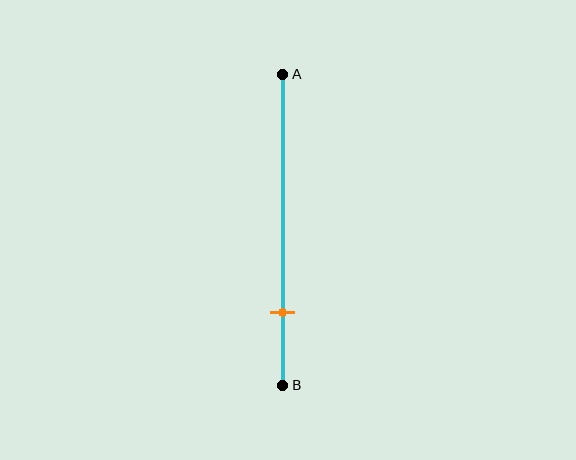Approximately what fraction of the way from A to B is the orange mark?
The orange mark is approximately 75% of the way from A to B.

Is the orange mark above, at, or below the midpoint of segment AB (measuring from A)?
The orange mark is below the midpoint of segment AB.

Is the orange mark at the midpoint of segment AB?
No, the mark is at about 75% from A, not at the 50% midpoint.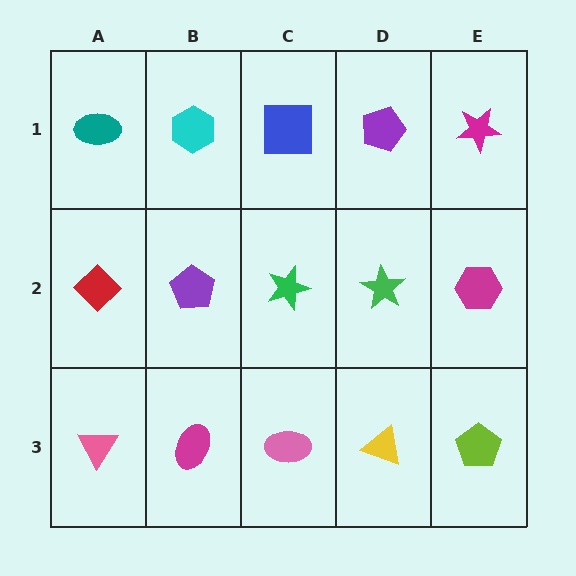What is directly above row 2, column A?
A teal ellipse.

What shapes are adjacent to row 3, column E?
A magenta hexagon (row 2, column E), a yellow triangle (row 3, column D).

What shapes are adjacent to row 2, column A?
A teal ellipse (row 1, column A), a pink triangle (row 3, column A), a purple pentagon (row 2, column B).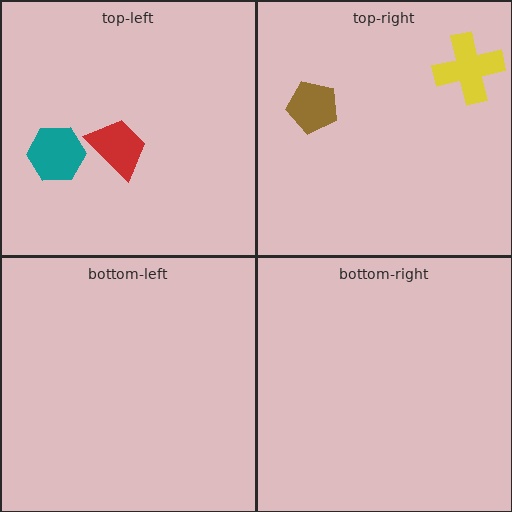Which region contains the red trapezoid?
The top-left region.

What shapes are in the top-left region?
The red trapezoid, the teal hexagon.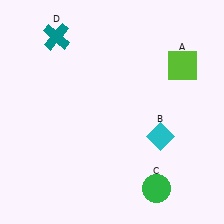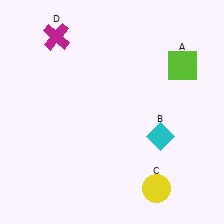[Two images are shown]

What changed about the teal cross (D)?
In Image 1, D is teal. In Image 2, it changed to magenta.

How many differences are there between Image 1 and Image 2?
There are 2 differences between the two images.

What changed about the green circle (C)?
In Image 1, C is green. In Image 2, it changed to yellow.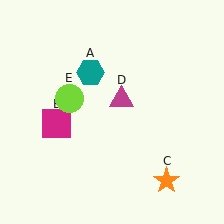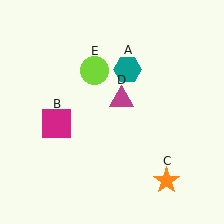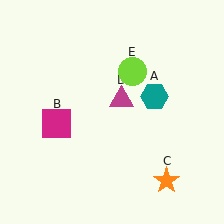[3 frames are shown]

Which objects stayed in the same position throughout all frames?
Magenta square (object B) and orange star (object C) and magenta triangle (object D) remained stationary.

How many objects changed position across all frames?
2 objects changed position: teal hexagon (object A), lime circle (object E).